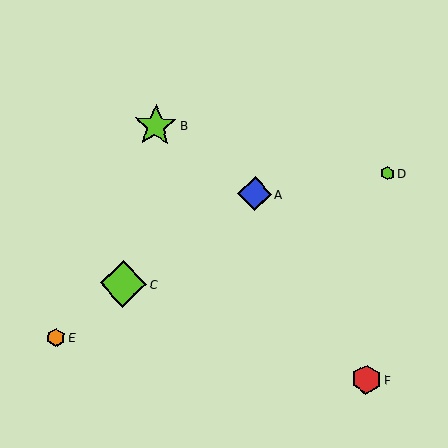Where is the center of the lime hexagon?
The center of the lime hexagon is at (388, 173).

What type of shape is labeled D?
Shape D is a lime hexagon.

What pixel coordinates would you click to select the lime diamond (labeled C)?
Click at (123, 284) to select the lime diamond C.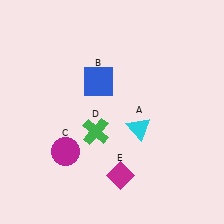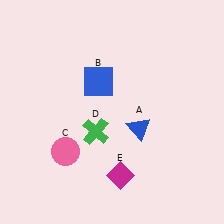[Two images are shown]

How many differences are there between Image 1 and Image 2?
There are 2 differences between the two images.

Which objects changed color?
A changed from cyan to blue. C changed from magenta to pink.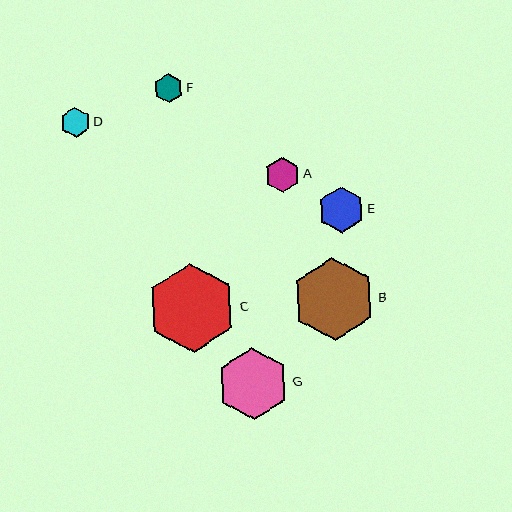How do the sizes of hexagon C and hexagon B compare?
Hexagon C and hexagon B are approximately the same size.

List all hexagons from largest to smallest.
From largest to smallest: C, B, G, E, A, D, F.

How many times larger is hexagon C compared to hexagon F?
Hexagon C is approximately 3.1 times the size of hexagon F.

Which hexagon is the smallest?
Hexagon F is the smallest with a size of approximately 29 pixels.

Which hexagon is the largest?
Hexagon C is the largest with a size of approximately 89 pixels.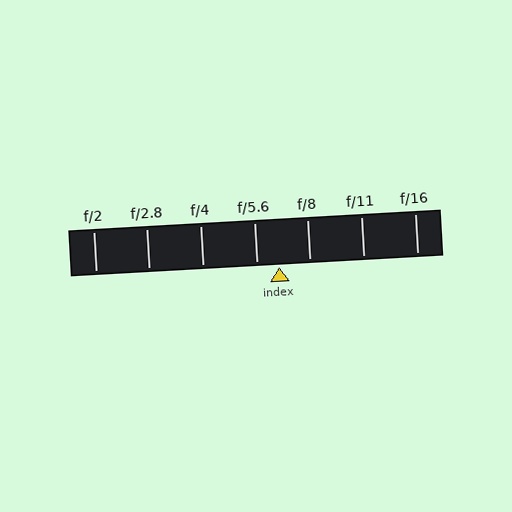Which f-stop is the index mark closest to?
The index mark is closest to f/5.6.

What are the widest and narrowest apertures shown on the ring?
The widest aperture shown is f/2 and the narrowest is f/16.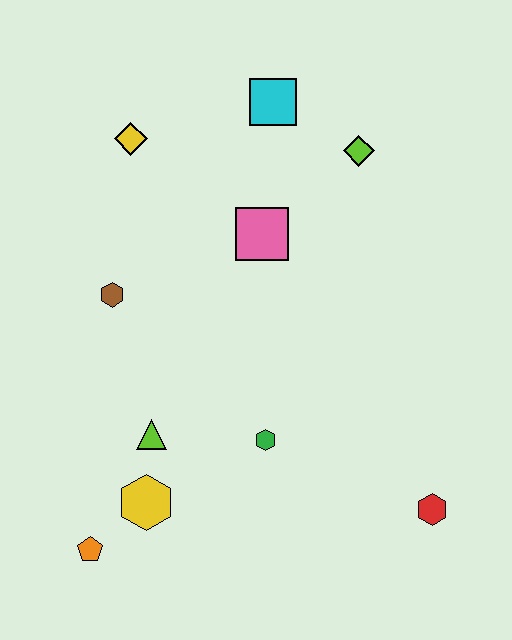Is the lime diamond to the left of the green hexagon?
No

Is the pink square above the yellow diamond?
No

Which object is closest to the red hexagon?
The green hexagon is closest to the red hexagon.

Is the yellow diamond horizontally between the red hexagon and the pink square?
No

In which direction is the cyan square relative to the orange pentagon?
The cyan square is above the orange pentagon.